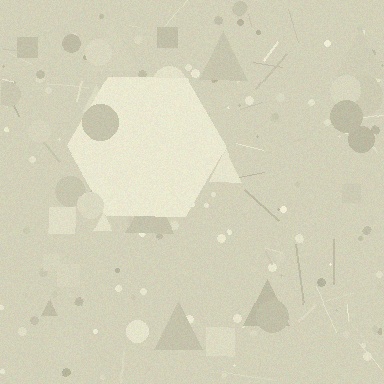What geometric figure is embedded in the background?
A hexagon is embedded in the background.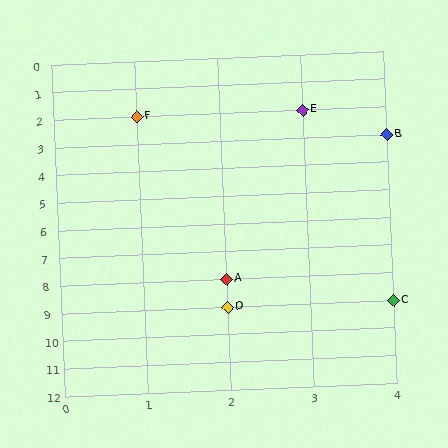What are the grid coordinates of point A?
Point A is at grid coordinates (2, 8).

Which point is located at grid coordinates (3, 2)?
Point E is at (3, 2).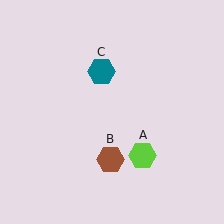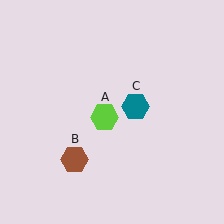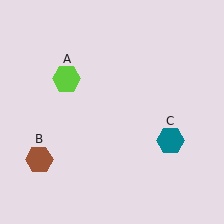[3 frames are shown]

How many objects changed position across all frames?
3 objects changed position: lime hexagon (object A), brown hexagon (object B), teal hexagon (object C).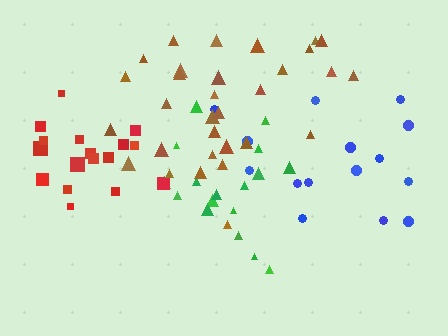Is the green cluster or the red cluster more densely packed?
Red.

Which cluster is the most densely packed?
Red.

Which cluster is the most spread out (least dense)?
Blue.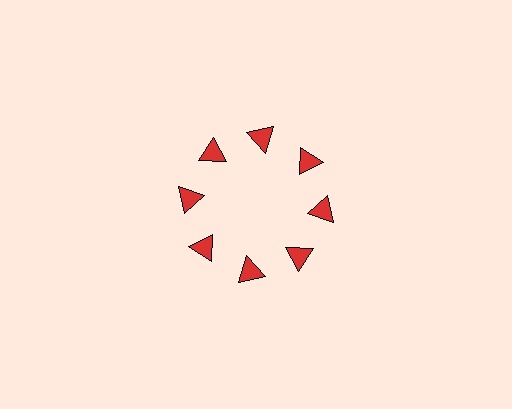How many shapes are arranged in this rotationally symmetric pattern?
There are 8 shapes, arranged in 8 groups of 1.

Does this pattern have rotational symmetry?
Yes, this pattern has 8-fold rotational symmetry. It looks the same after rotating 45 degrees around the center.